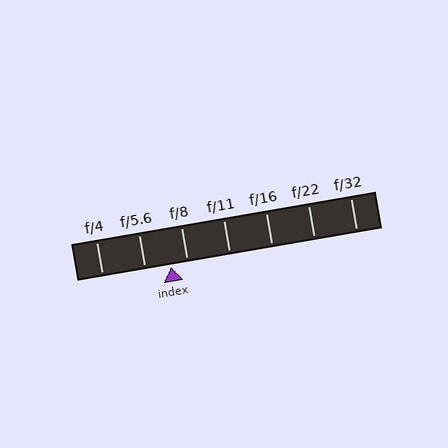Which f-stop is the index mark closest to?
The index mark is closest to f/8.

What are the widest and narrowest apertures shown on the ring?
The widest aperture shown is f/4 and the narrowest is f/32.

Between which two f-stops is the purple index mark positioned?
The index mark is between f/5.6 and f/8.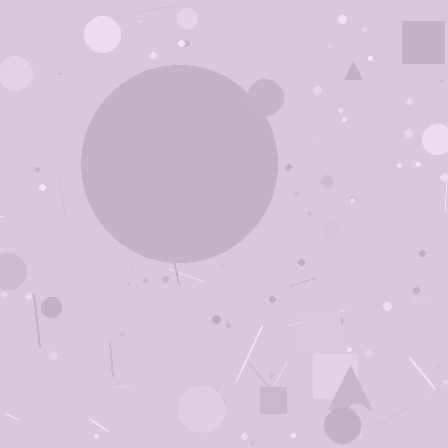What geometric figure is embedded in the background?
A circle is embedded in the background.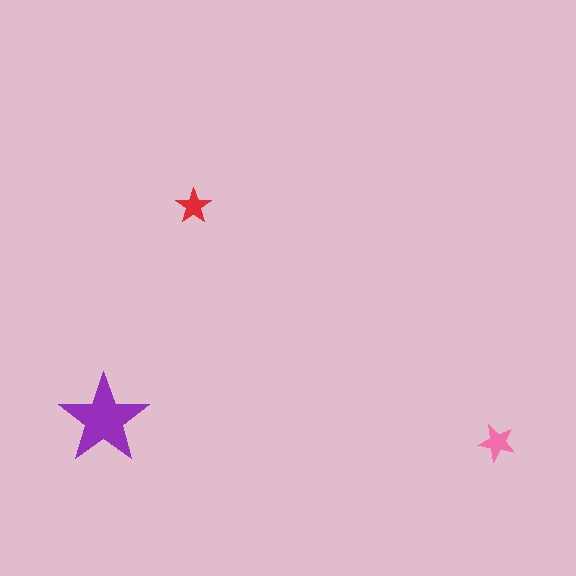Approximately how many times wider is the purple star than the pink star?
About 2.5 times wider.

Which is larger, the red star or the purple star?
The purple one.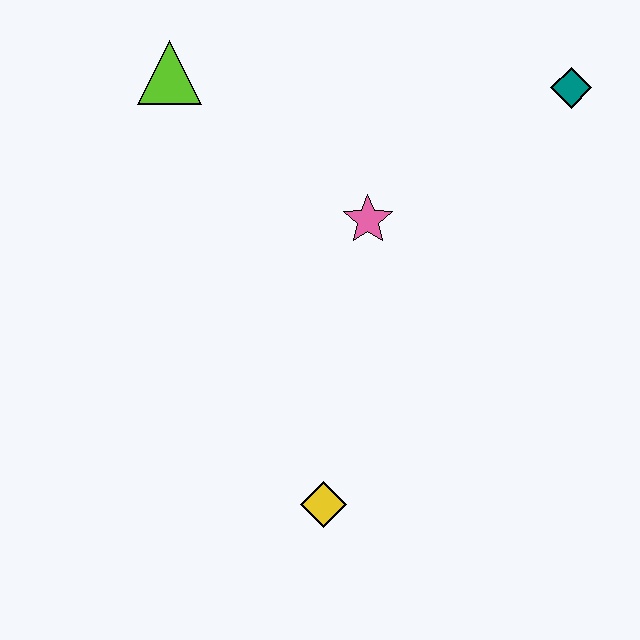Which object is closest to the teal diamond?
The pink star is closest to the teal diamond.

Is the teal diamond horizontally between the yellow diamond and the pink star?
No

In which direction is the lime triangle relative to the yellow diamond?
The lime triangle is above the yellow diamond.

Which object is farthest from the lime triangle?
The yellow diamond is farthest from the lime triangle.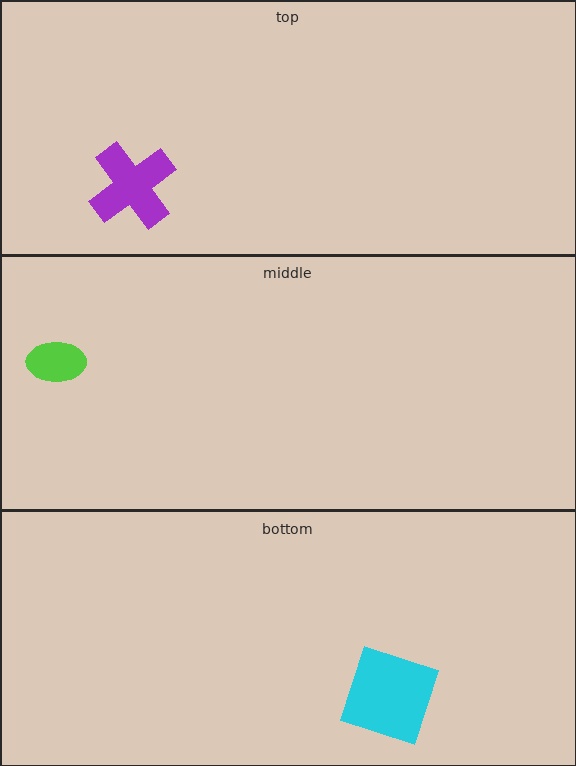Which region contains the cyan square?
The bottom region.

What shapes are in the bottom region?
The cyan square.